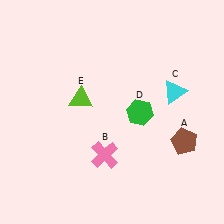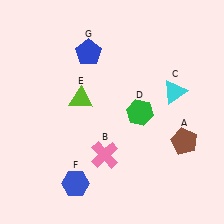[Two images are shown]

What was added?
A blue hexagon (F), a blue pentagon (G) were added in Image 2.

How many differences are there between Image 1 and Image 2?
There are 2 differences between the two images.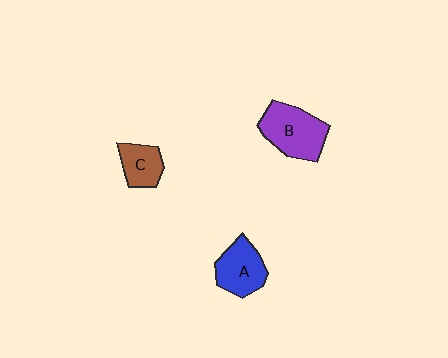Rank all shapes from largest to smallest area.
From largest to smallest: B (purple), A (blue), C (brown).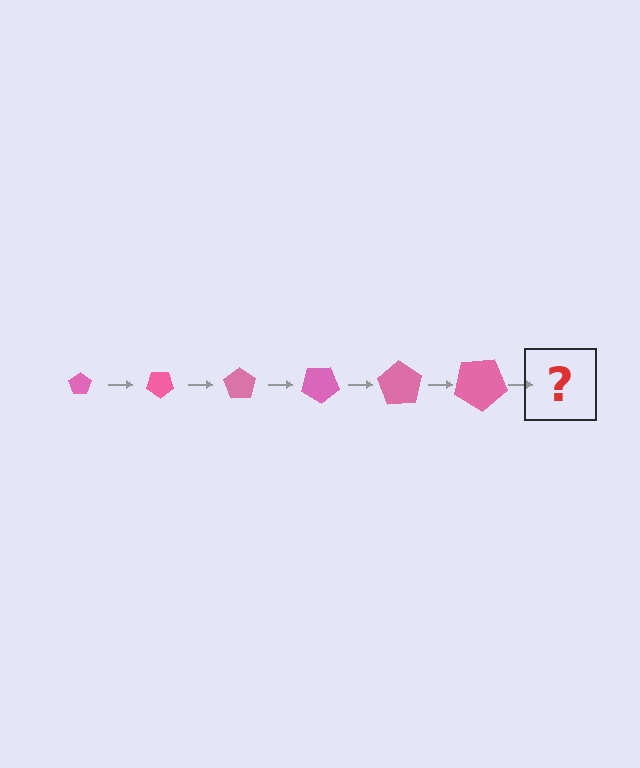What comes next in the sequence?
The next element should be a pentagon, larger than the previous one and rotated 210 degrees from the start.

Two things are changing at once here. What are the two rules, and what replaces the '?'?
The two rules are that the pentagon grows larger each step and it rotates 35 degrees each step. The '?' should be a pentagon, larger than the previous one and rotated 210 degrees from the start.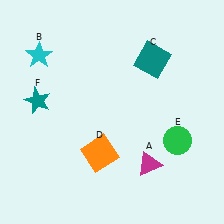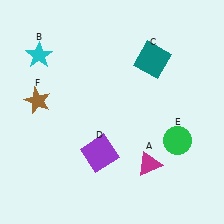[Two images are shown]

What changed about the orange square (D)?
In Image 1, D is orange. In Image 2, it changed to purple.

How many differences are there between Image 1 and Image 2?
There are 2 differences between the two images.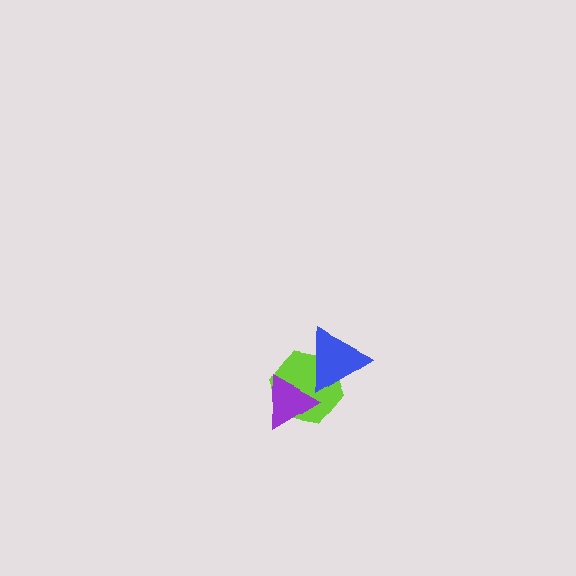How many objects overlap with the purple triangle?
2 objects overlap with the purple triangle.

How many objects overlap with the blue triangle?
2 objects overlap with the blue triangle.